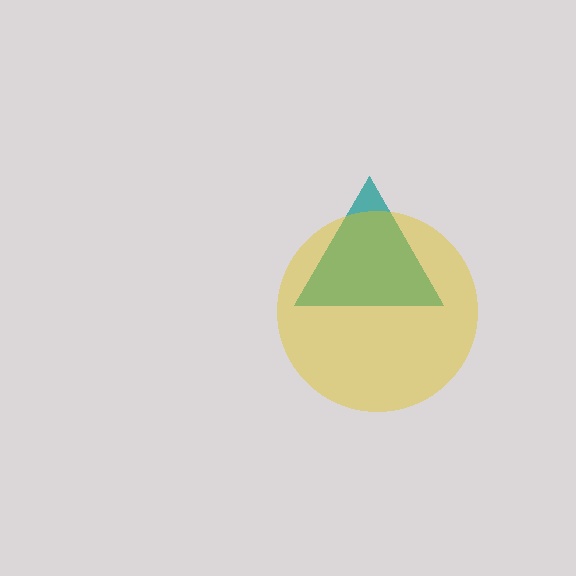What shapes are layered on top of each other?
The layered shapes are: a teal triangle, a yellow circle.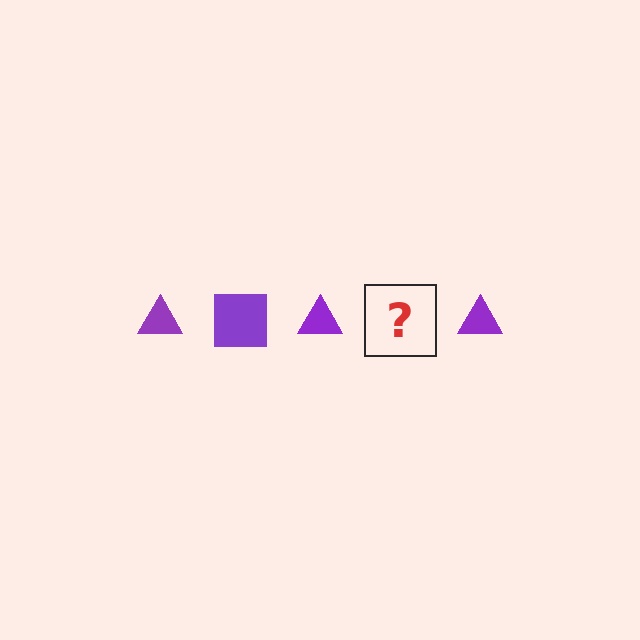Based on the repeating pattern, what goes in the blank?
The blank should be a purple square.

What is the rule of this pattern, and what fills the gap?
The rule is that the pattern cycles through triangle, square shapes in purple. The gap should be filled with a purple square.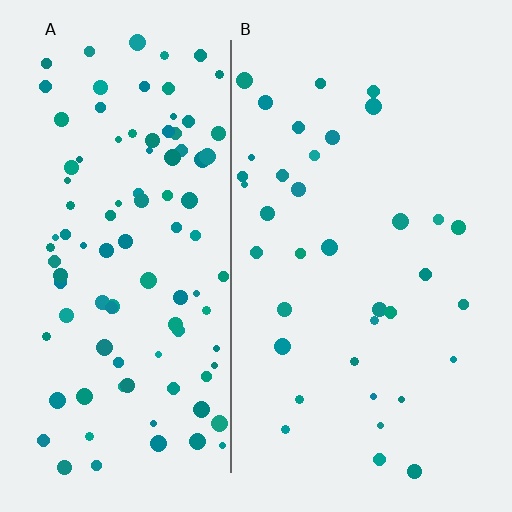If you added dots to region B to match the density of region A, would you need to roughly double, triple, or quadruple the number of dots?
Approximately triple.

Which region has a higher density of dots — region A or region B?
A (the left).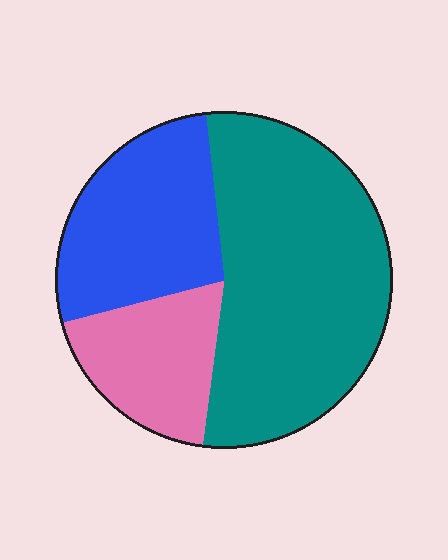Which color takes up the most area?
Teal, at roughly 55%.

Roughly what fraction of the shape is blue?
Blue takes up about one quarter (1/4) of the shape.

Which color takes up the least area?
Pink, at roughly 20%.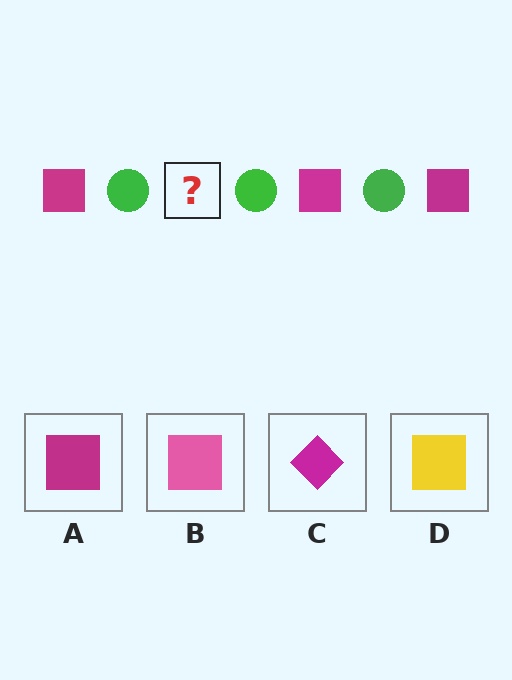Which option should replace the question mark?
Option A.